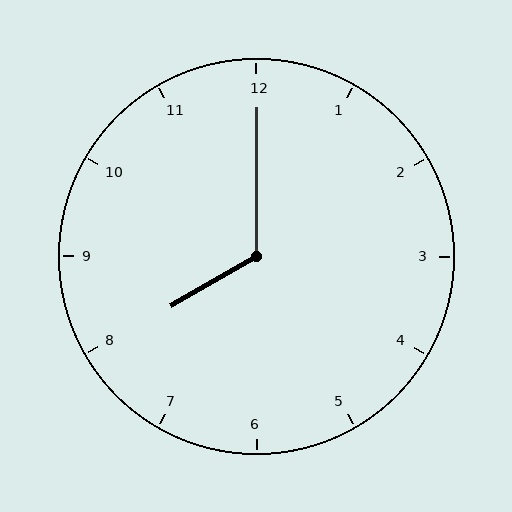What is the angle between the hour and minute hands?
Approximately 120 degrees.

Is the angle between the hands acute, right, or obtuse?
It is obtuse.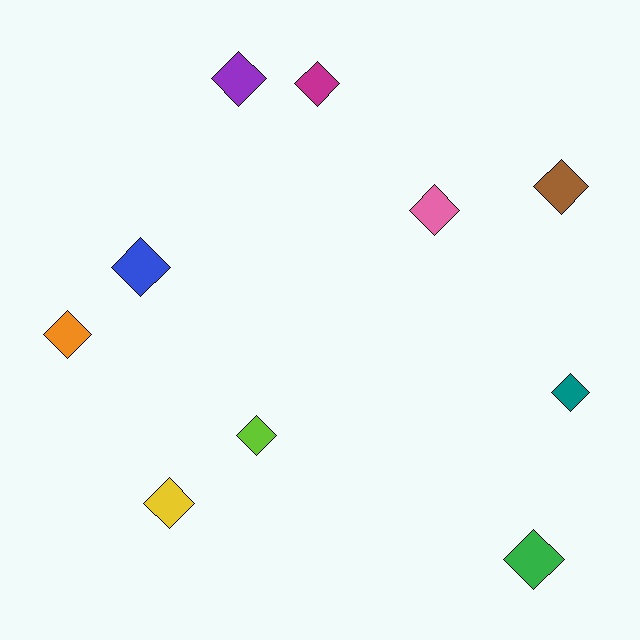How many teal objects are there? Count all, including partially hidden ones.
There is 1 teal object.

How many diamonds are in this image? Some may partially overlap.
There are 10 diamonds.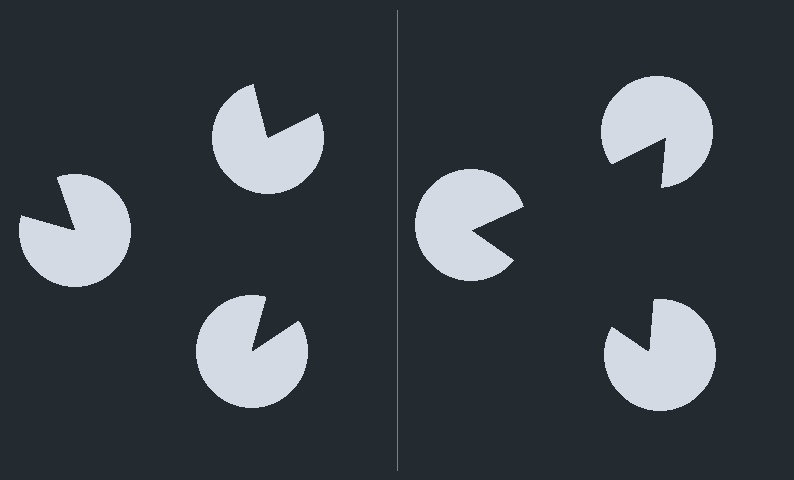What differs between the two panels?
The pac-man discs are positioned identically on both sides; only the wedge orientations differ. On the right they align to a triangle; on the left they are misaligned.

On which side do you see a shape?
An illusory triangle appears on the right side. On the left side the wedge cuts are rotated, so no coherent shape forms.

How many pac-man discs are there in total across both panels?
6 — 3 on each side.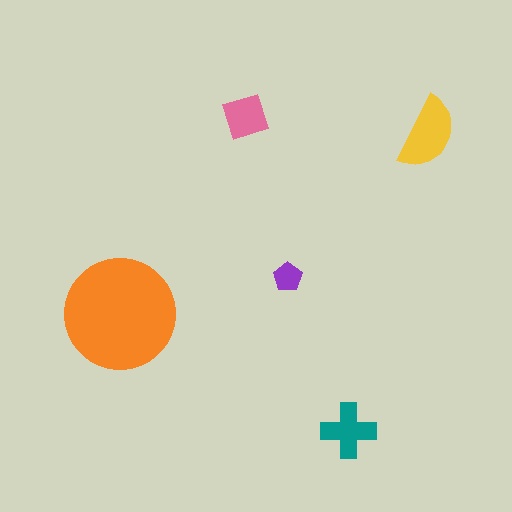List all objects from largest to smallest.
The orange circle, the yellow semicircle, the teal cross, the pink square, the purple pentagon.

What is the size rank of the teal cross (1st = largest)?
3rd.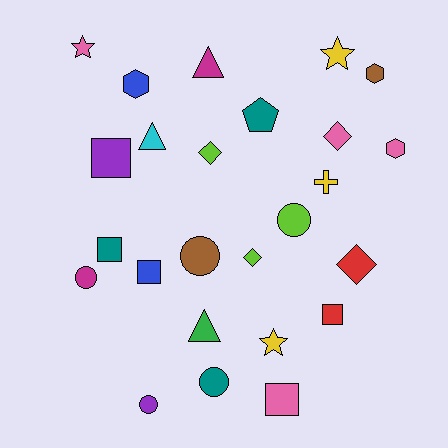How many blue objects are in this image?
There are 2 blue objects.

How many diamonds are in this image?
There are 4 diamonds.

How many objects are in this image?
There are 25 objects.